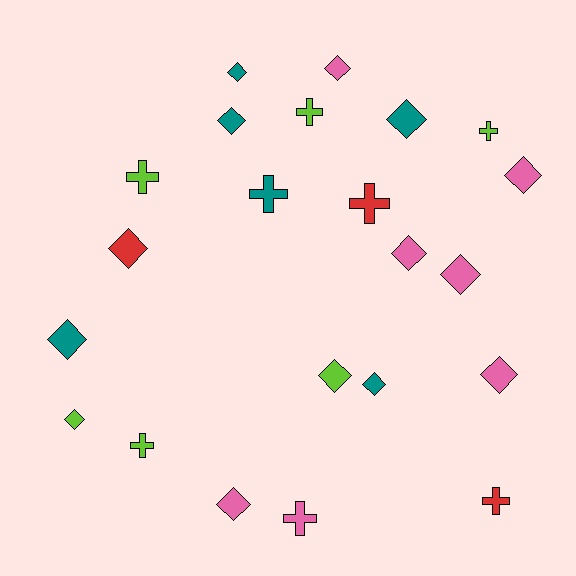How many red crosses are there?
There are 2 red crosses.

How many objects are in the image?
There are 22 objects.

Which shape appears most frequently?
Diamond, with 14 objects.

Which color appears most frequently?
Pink, with 7 objects.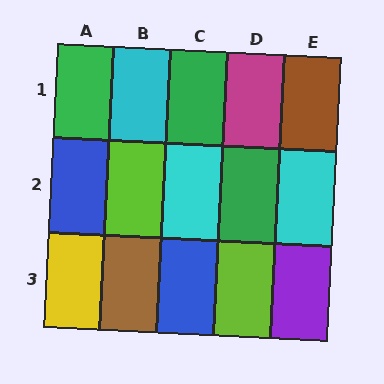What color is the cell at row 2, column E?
Cyan.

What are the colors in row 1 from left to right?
Green, cyan, green, magenta, brown.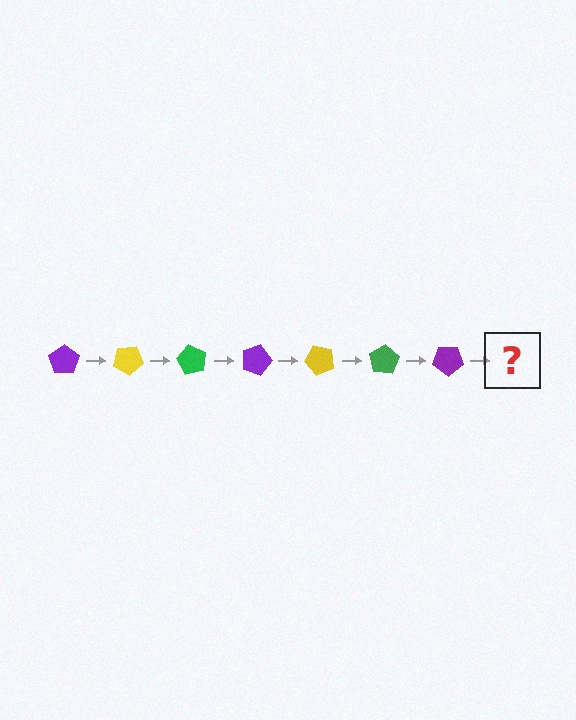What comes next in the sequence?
The next element should be a yellow pentagon, rotated 210 degrees from the start.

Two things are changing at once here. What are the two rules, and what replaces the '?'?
The two rules are that it rotates 30 degrees each step and the color cycles through purple, yellow, and green. The '?' should be a yellow pentagon, rotated 210 degrees from the start.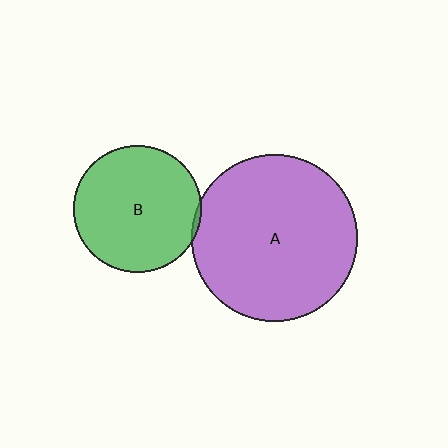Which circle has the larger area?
Circle A (purple).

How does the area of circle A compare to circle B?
Approximately 1.7 times.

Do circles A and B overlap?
Yes.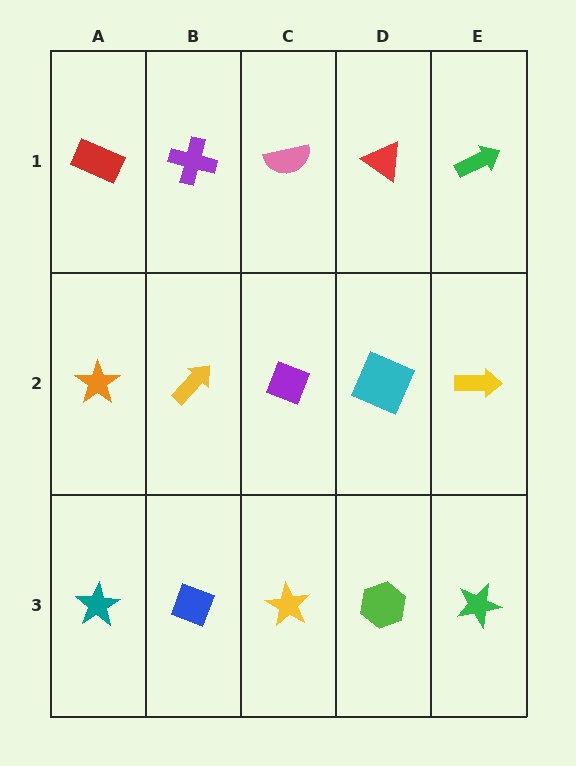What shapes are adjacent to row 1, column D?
A cyan square (row 2, column D), a pink semicircle (row 1, column C), a green arrow (row 1, column E).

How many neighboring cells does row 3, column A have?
2.